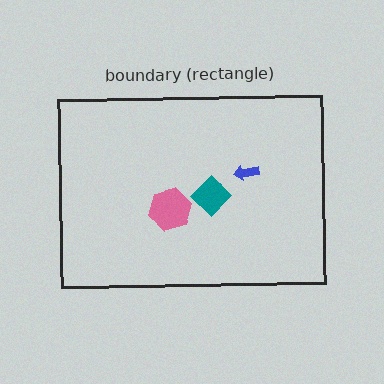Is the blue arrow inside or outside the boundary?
Inside.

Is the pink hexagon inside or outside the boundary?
Inside.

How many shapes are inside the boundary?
3 inside, 0 outside.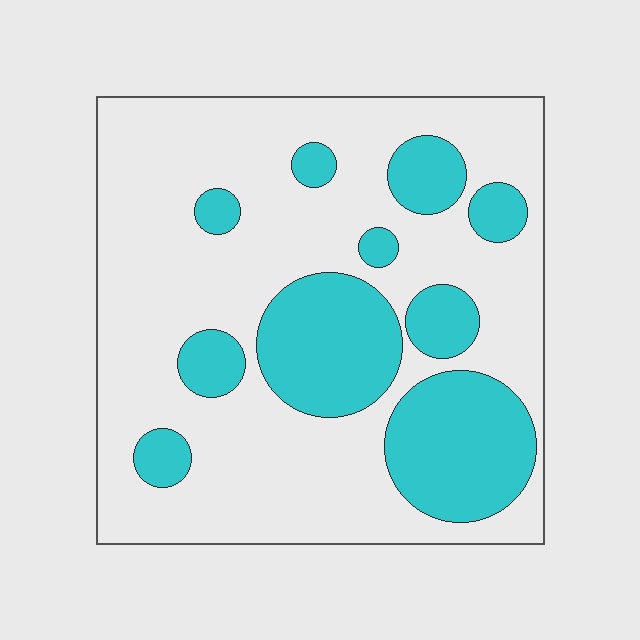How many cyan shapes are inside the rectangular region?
10.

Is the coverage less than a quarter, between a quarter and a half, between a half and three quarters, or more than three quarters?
Between a quarter and a half.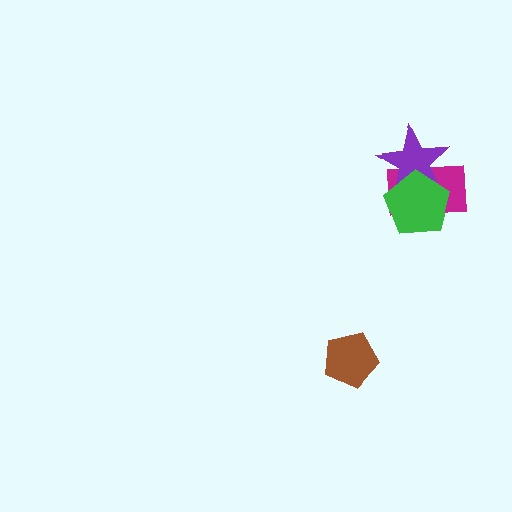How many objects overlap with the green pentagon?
2 objects overlap with the green pentagon.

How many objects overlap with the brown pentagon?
0 objects overlap with the brown pentagon.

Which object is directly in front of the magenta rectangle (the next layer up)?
The purple star is directly in front of the magenta rectangle.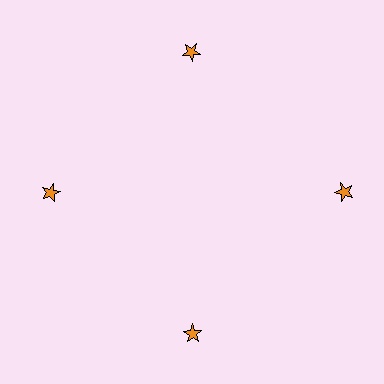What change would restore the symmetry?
The symmetry would be restored by moving it inward, back onto the ring so that all 4 stars sit at equal angles and equal distance from the center.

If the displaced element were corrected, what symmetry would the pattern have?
It would have 4-fold rotational symmetry — the pattern would map onto itself every 90 degrees.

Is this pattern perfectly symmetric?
No. The 4 orange stars are arranged in a ring, but one element near the 3 o'clock position is pushed outward from the center, breaking the 4-fold rotational symmetry.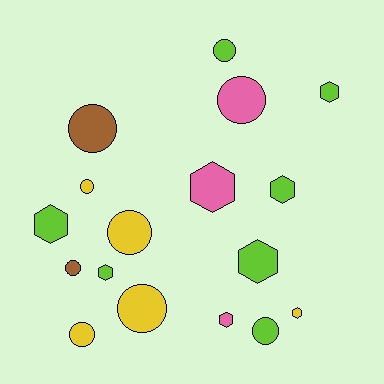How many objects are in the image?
There are 17 objects.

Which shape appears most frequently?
Circle, with 9 objects.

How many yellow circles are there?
There are 4 yellow circles.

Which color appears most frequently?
Lime, with 7 objects.